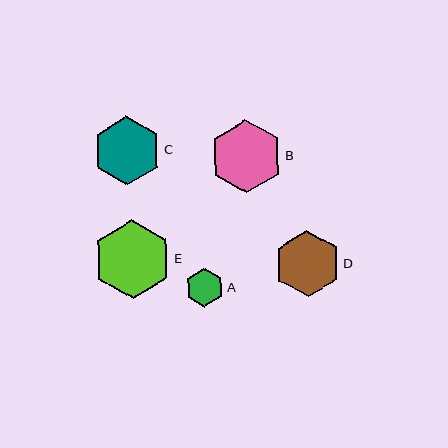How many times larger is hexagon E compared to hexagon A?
Hexagon E is approximately 2.0 times the size of hexagon A.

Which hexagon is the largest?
Hexagon E is the largest with a size of approximately 78 pixels.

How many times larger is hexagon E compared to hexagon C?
Hexagon E is approximately 1.1 times the size of hexagon C.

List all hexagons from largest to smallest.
From largest to smallest: E, B, C, D, A.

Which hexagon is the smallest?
Hexagon A is the smallest with a size of approximately 38 pixels.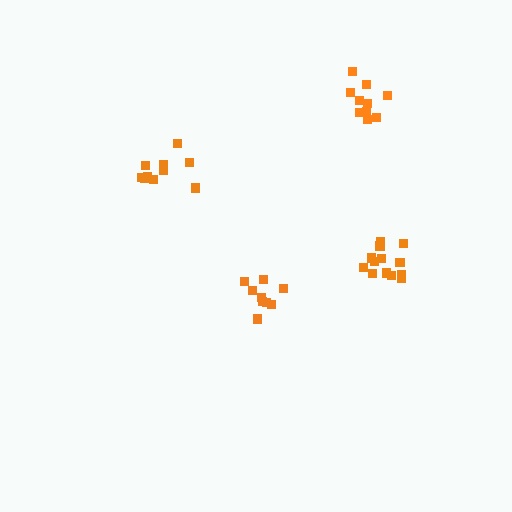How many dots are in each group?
Group 1: 9 dots, Group 2: 13 dots, Group 3: 10 dots, Group 4: 10 dots (42 total).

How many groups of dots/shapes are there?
There are 4 groups.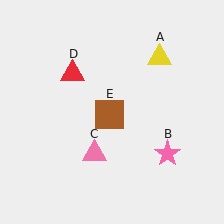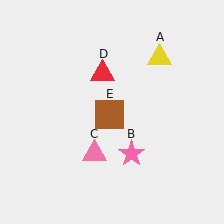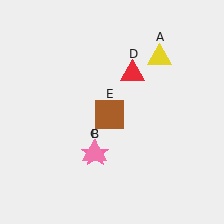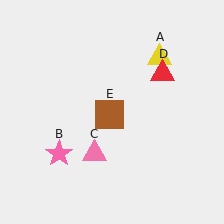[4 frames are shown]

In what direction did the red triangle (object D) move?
The red triangle (object D) moved right.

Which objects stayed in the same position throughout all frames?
Yellow triangle (object A) and pink triangle (object C) and brown square (object E) remained stationary.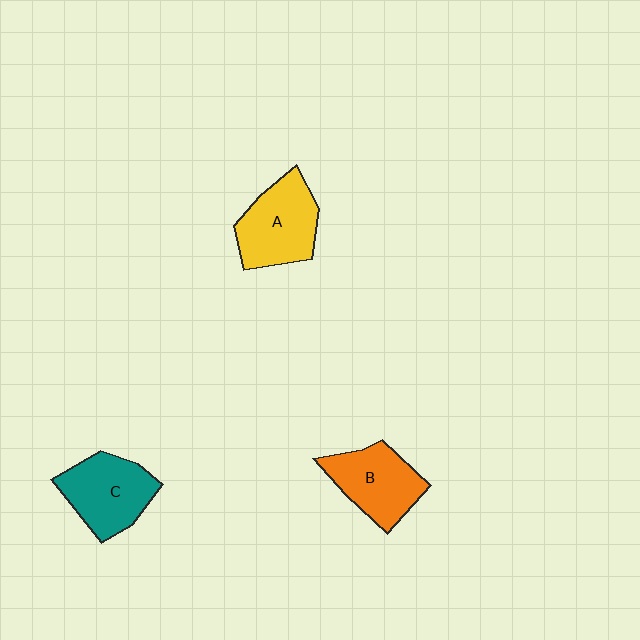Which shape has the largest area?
Shape A (yellow).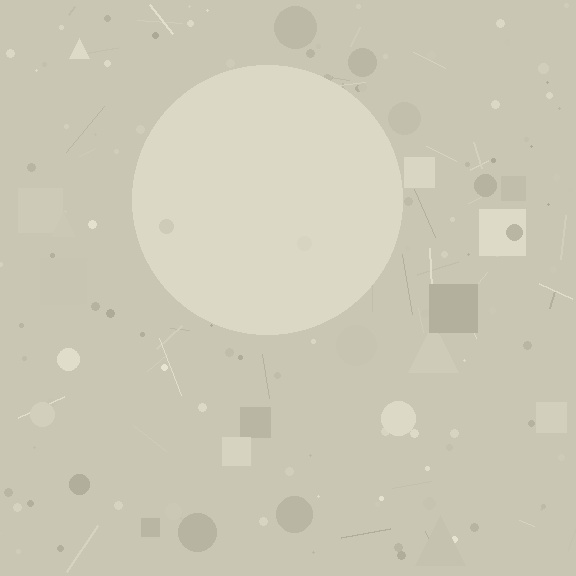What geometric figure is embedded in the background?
A circle is embedded in the background.